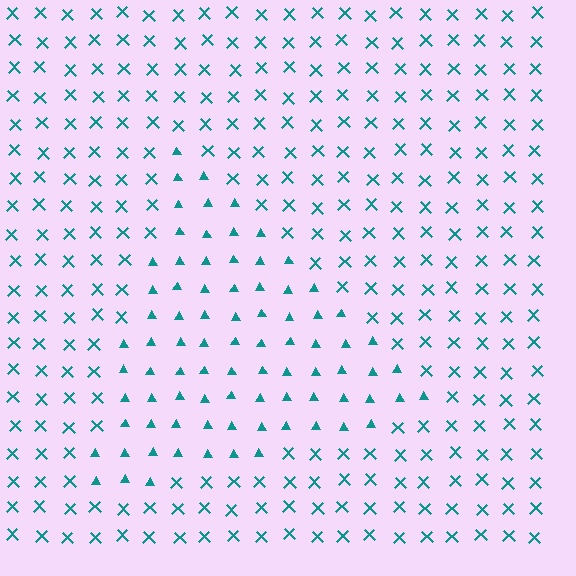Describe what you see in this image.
The image is filled with small teal elements arranged in a uniform grid. A triangle-shaped region contains triangles, while the surrounding area contains X marks. The boundary is defined purely by the change in element shape.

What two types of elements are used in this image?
The image uses triangles inside the triangle region and X marks outside it.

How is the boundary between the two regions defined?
The boundary is defined by a change in element shape: triangles inside vs. X marks outside. All elements share the same color and spacing.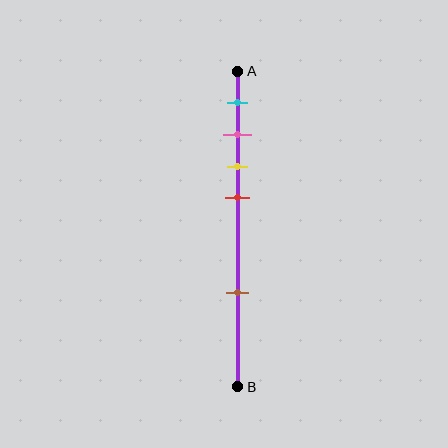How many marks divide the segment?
There are 5 marks dividing the segment.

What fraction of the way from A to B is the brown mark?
The brown mark is approximately 70% (0.7) of the way from A to B.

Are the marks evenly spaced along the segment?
No, the marks are not evenly spaced.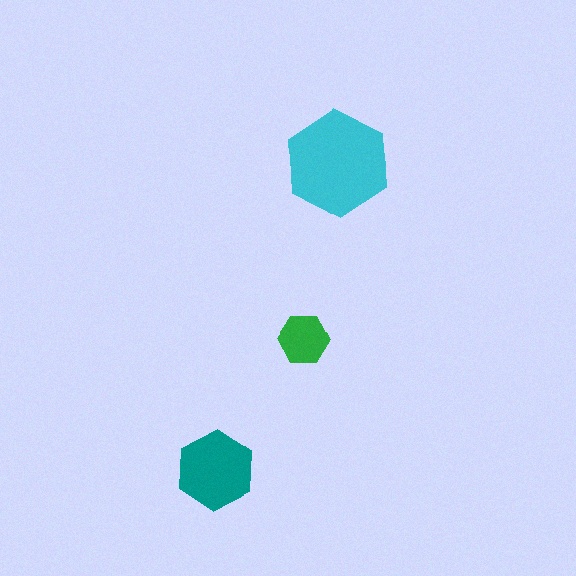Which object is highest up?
The cyan hexagon is topmost.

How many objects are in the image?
There are 3 objects in the image.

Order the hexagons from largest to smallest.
the cyan one, the teal one, the green one.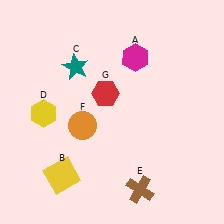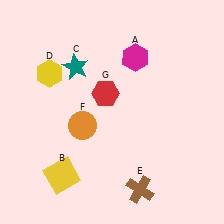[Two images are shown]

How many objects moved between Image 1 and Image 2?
1 object moved between the two images.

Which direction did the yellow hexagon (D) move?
The yellow hexagon (D) moved up.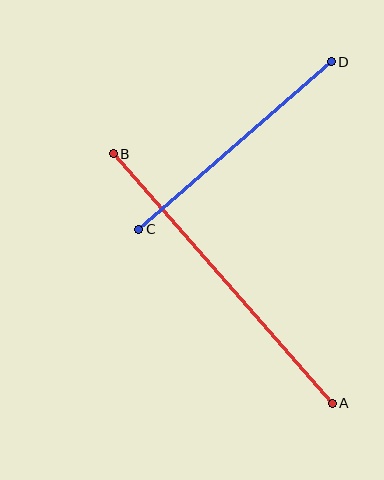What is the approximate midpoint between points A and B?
The midpoint is at approximately (223, 278) pixels.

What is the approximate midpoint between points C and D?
The midpoint is at approximately (235, 146) pixels.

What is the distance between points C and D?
The distance is approximately 256 pixels.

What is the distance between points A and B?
The distance is approximately 332 pixels.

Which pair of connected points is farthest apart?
Points A and B are farthest apart.